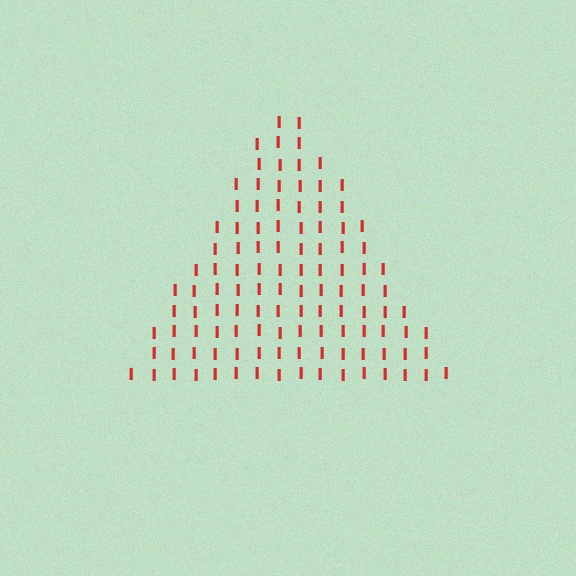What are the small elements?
The small elements are letter I's.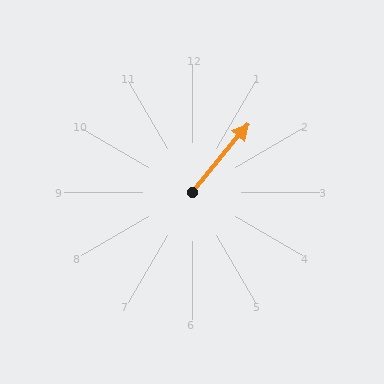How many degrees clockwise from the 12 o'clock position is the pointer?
Approximately 39 degrees.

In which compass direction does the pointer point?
Northeast.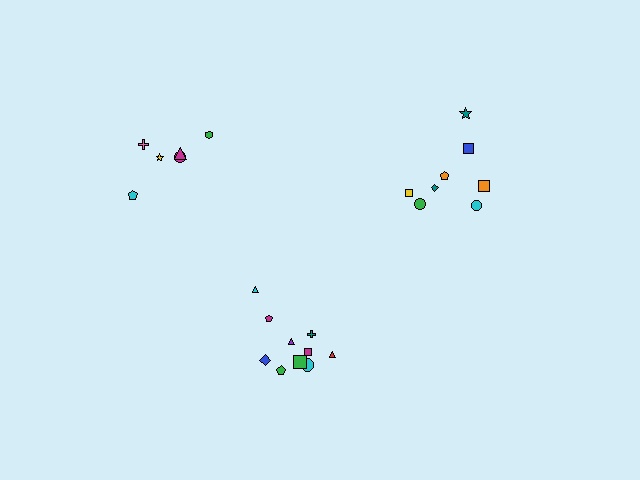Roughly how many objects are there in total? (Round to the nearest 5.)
Roughly 25 objects in total.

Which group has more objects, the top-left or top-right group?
The top-right group.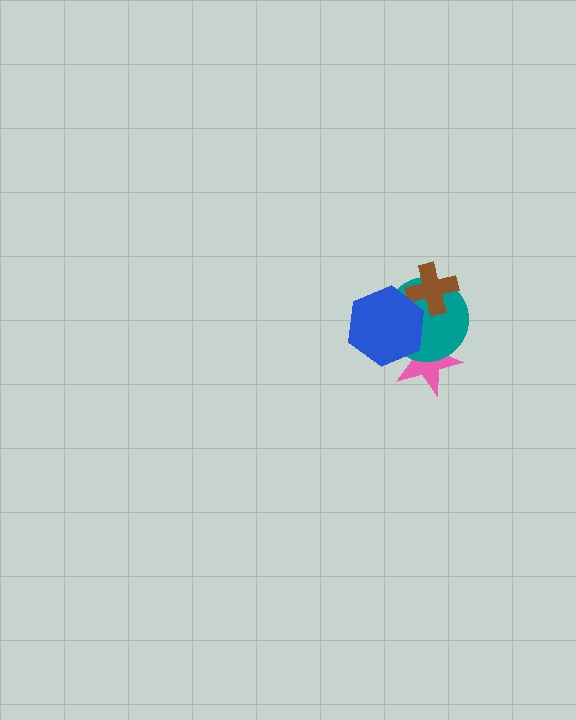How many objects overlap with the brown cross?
2 objects overlap with the brown cross.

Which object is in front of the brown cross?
The blue hexagon is in front of the brown cross.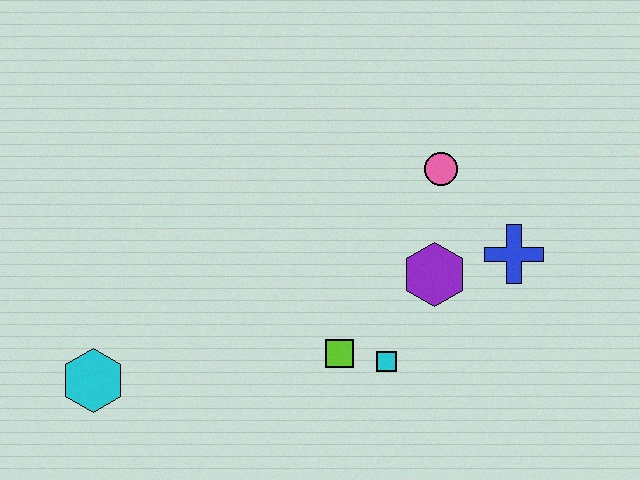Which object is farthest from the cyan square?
The cyan hexagon is farthest from the cyan square.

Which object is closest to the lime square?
The cyan square is closest to the lime square.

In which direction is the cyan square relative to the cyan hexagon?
The cyan square is to the right of the cyan hexagon.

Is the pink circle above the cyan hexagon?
Yes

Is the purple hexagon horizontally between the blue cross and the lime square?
Yes